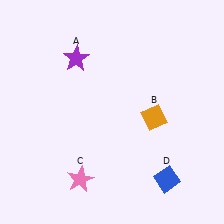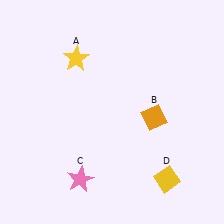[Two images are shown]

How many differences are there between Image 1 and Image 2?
There are 2 differences between the two images.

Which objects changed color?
A changed from purple to yellow. D changed from blue to yellow.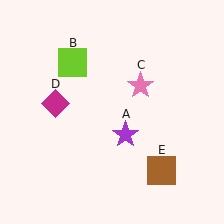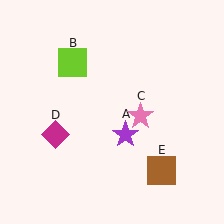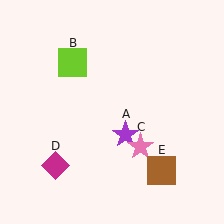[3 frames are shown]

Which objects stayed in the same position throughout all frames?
Purple star (object A) and lime square (object B) and brown square (object E) remained stationary.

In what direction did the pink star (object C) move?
The pink star (object C) moved down.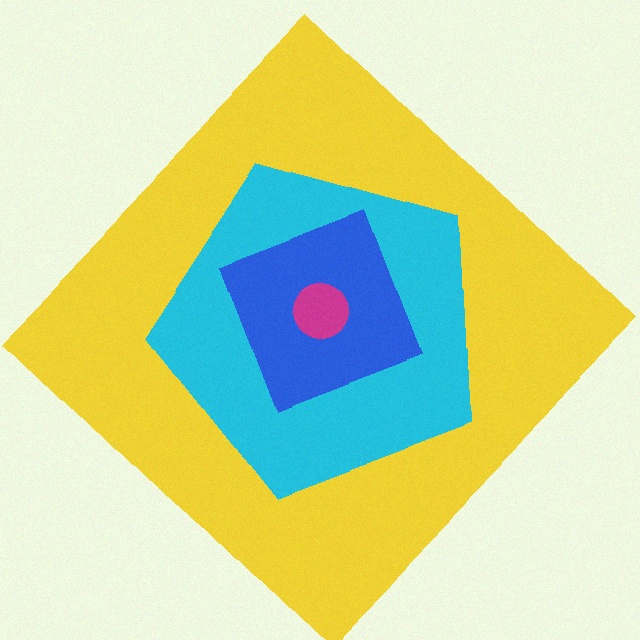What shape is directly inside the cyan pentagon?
The blue diamond.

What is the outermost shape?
The yellow diamond.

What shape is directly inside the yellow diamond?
The cyan pentagon.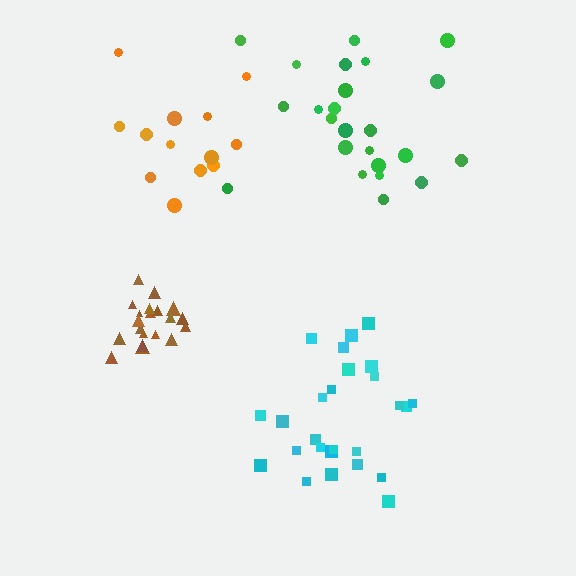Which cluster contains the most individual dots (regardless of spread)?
Cyan (26).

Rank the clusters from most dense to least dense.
brown, cyan, green, orange.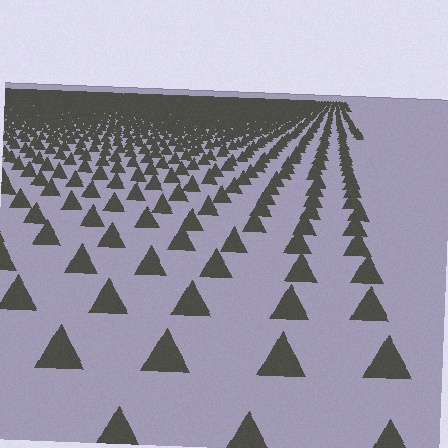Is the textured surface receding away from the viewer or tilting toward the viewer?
The surface is receding away from the viewer. Texture elements get smaller and denser toward the top.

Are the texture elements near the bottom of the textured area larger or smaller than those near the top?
Larger. Near the bottom, elements are closer to the viewer and appear at a bigger on-screen size.